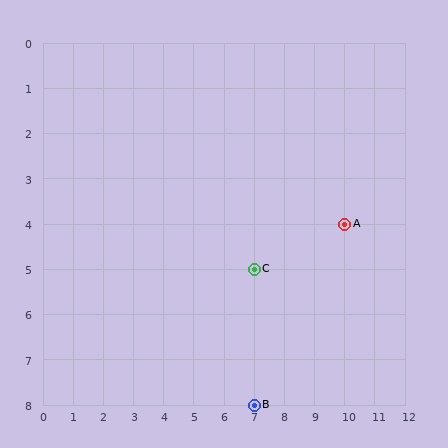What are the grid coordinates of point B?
Point B is at grid coordinates (7, 8).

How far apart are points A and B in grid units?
Points A and B are 3 columns and 4 rows apart (about 5.0 grid units diagonally).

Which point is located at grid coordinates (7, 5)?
Point C is at (7, 5).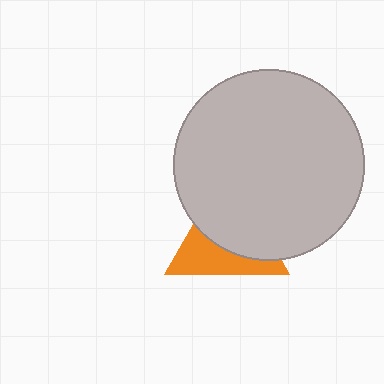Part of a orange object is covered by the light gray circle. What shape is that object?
It is a triangle.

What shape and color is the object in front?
The object in front is a light gray circle.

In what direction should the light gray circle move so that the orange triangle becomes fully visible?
The light gray circle should move up. That is the shortest direction to clear the overlap and leave the orange triangle fully visible.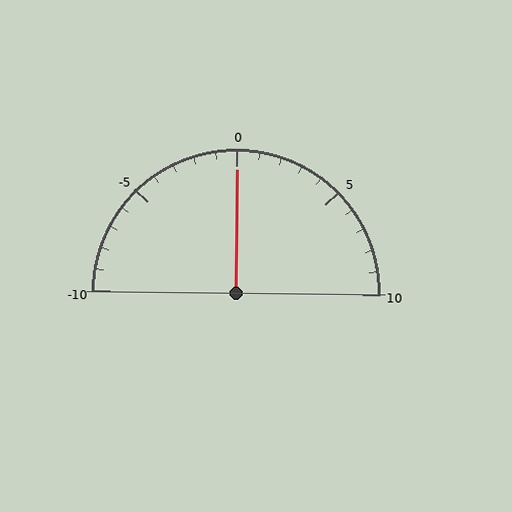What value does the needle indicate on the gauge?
The needle indicates approximately 0.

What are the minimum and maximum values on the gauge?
The gauge ranges from -10 to 10.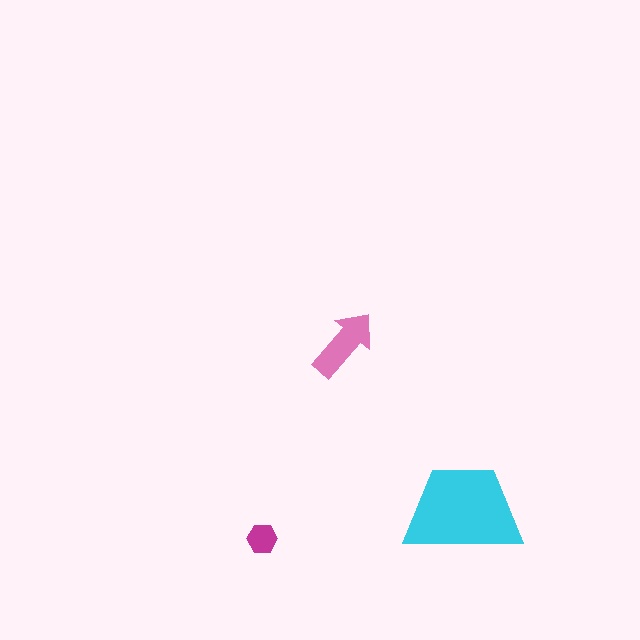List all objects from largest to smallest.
The cyan trapezoid, the pink arrow, the magenta hexagon.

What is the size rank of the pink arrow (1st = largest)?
2nd.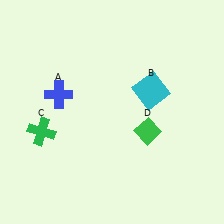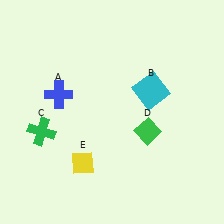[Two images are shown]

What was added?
A yellow diamond (E) was added in Image 2.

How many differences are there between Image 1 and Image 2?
There is 1 difference between the two images.